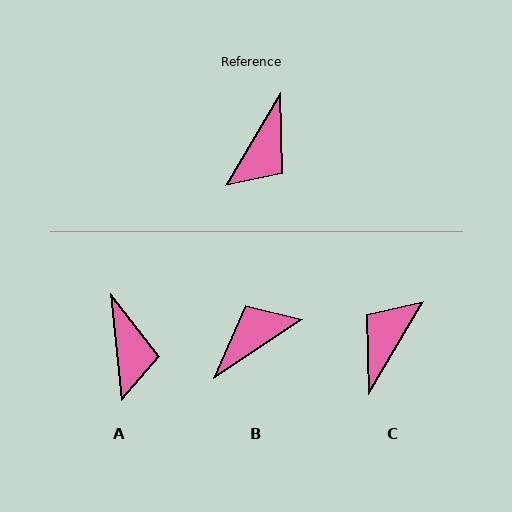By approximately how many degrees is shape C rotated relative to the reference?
Approximately 180 degrees counter-clockwise.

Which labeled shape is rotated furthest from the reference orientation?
C, about 180 degrees away.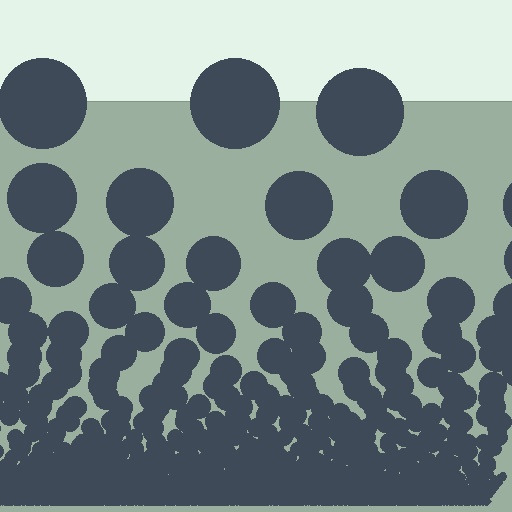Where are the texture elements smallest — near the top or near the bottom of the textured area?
Near the bottom.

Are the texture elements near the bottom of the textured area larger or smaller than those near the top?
Smaller. The gradient is inverted — elements near the bottom are smaller and denser.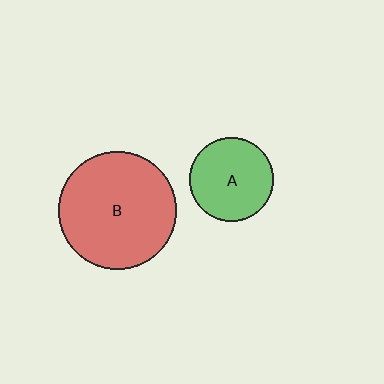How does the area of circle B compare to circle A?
Approximately 2.0 times.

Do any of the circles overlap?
No, none of the circles overlap.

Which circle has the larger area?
Circle B (red).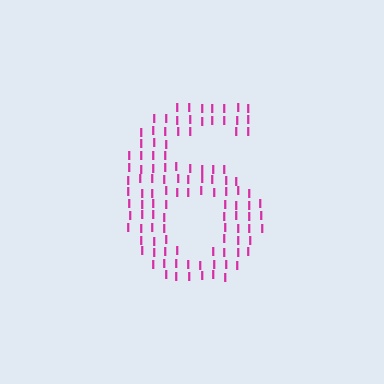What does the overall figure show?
The overall figure shows the digit 6.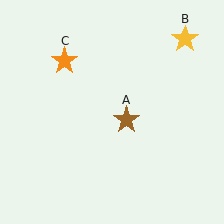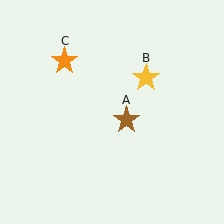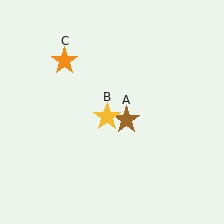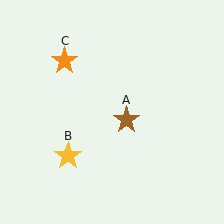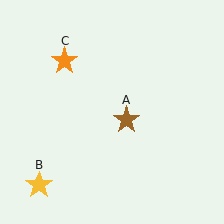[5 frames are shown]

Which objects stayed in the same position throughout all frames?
Brown star (object A) and orange star (object C) remained stationary.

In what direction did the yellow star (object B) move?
The yellow star (object B) moved down and to the left.